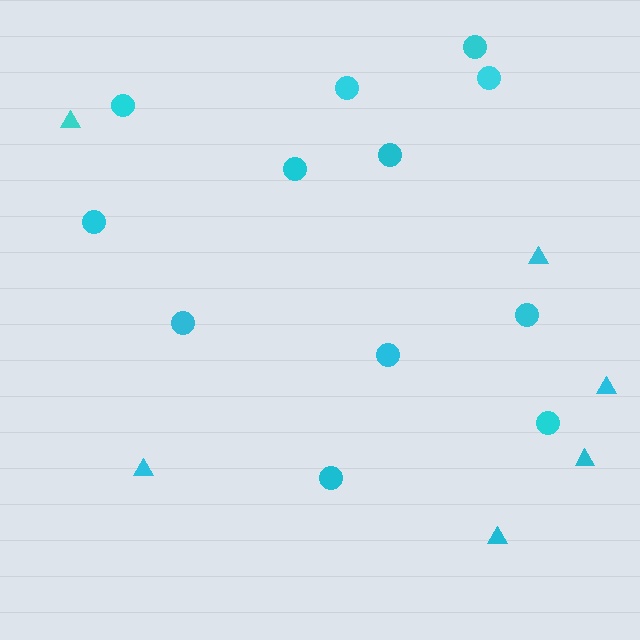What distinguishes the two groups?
There are 2 groups: one group of circles (12) and one group of triangles (6).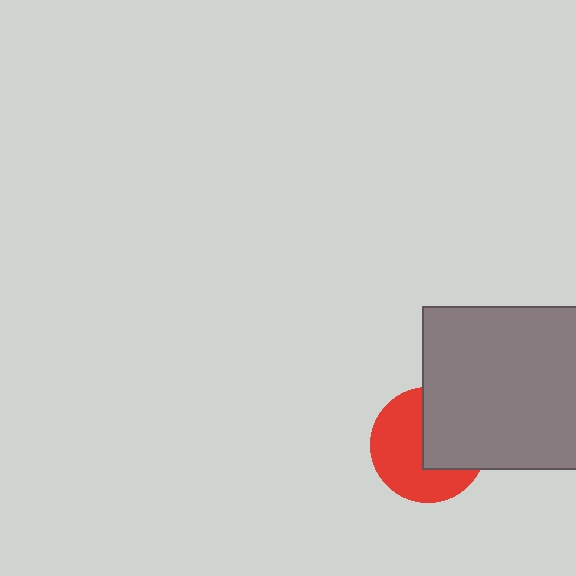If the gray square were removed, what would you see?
You would see the complete red circle.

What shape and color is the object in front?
The object in front is a gray square.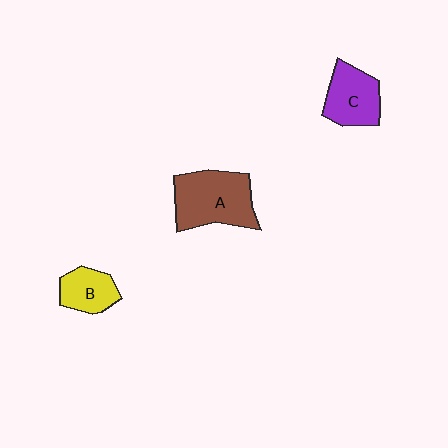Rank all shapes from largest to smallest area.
From largest to smallest: A (brown), C (purple), B (yellow).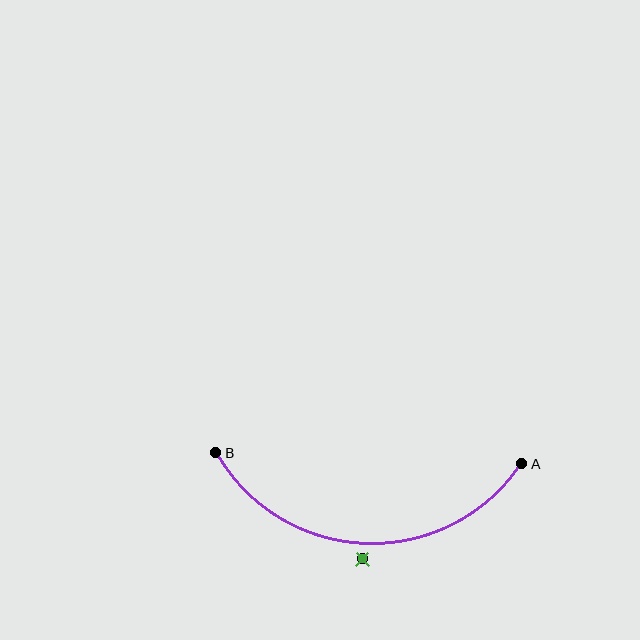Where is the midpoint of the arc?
The arc midpoint is the point on the curve farthest from the straight line joining A and B. It sits below that line.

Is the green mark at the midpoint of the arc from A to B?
No — the green mark does not lie on the arc at all. It sits slightly outside the curve.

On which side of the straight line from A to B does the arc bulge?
The arc bulges below the straight line connecting A and B.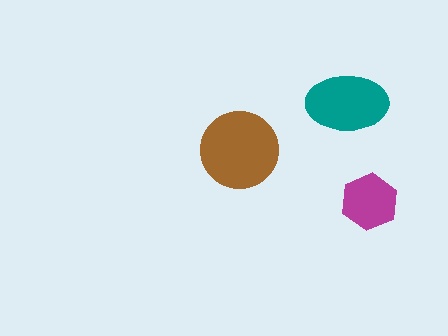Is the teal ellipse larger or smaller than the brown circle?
Smaller.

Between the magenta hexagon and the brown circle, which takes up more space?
The brown circle.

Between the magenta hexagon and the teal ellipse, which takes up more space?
The teal ellipse.